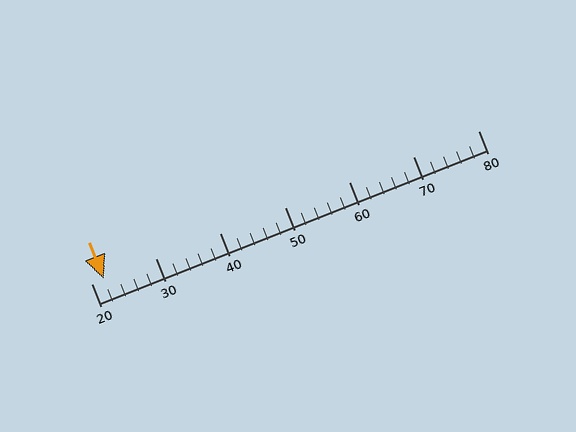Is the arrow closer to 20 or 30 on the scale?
The arrow is closer to 20.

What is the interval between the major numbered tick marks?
The major tick marks are spaced 10 units apart.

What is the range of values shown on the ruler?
The ruler shows values from 20 to 80.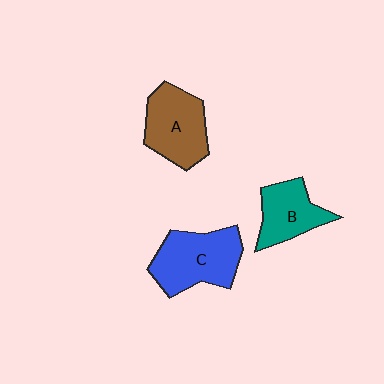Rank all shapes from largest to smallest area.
From largest to smallest: C (blue), A (brown), B (teal).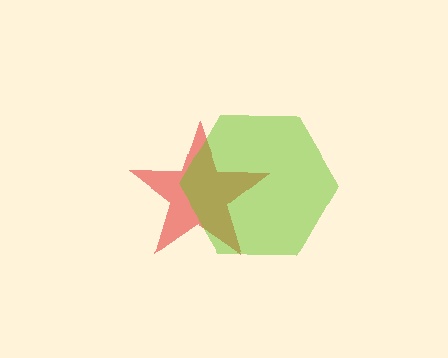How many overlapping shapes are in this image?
There are 2 overlapping shapes in the image.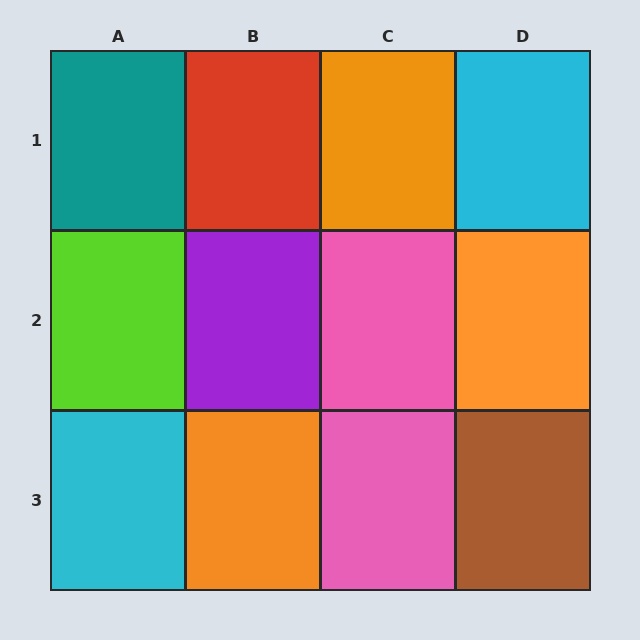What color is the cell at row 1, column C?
Orange.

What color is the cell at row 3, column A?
Cyan.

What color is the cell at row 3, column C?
Pink.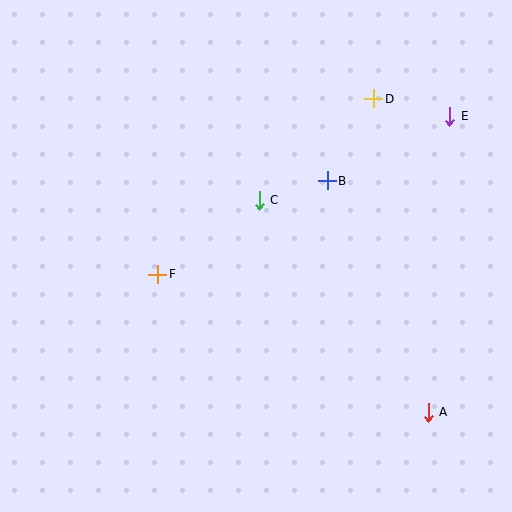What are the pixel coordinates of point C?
Point C is at (259, 200).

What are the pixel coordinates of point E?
Point E is at (450, 116).